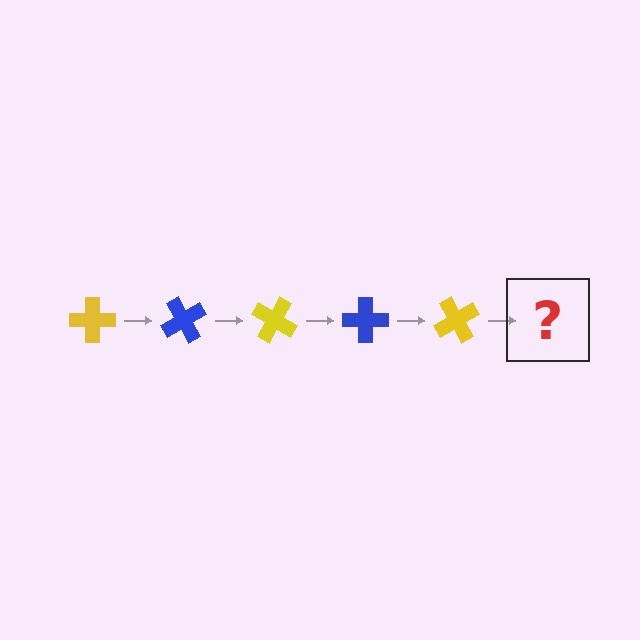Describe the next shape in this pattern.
It should be a blue cross, rotated 300 degrees from the start.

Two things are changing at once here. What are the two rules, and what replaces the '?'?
The two rules are that it rotates 60 degrees each step and the color cycles through yellow and blue. The '?' should be a blue cross, rotated 300 degrees from the start.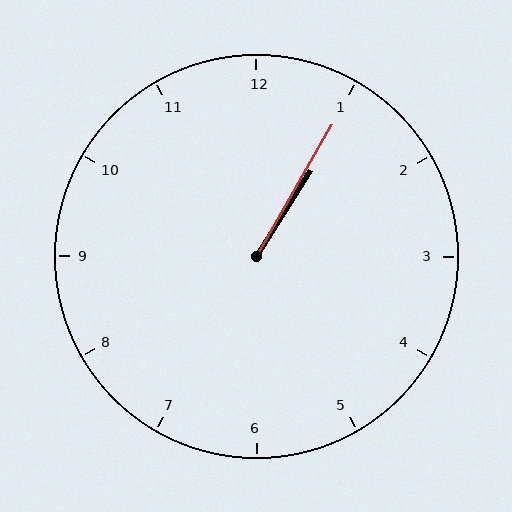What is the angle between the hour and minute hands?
Approximately 2 degrees.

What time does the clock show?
1:05.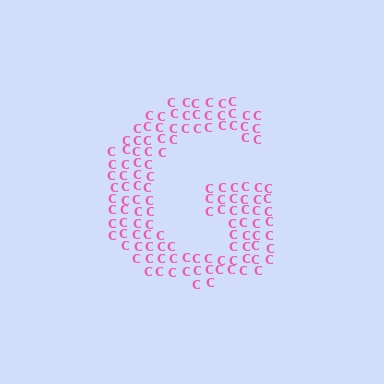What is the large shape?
The large shape is the letter G.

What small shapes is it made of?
It is made of small letter C's.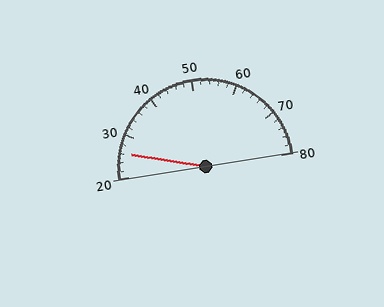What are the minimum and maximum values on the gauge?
The gauge ranges from 20 to 80.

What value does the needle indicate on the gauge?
The needle indicates approximately 26.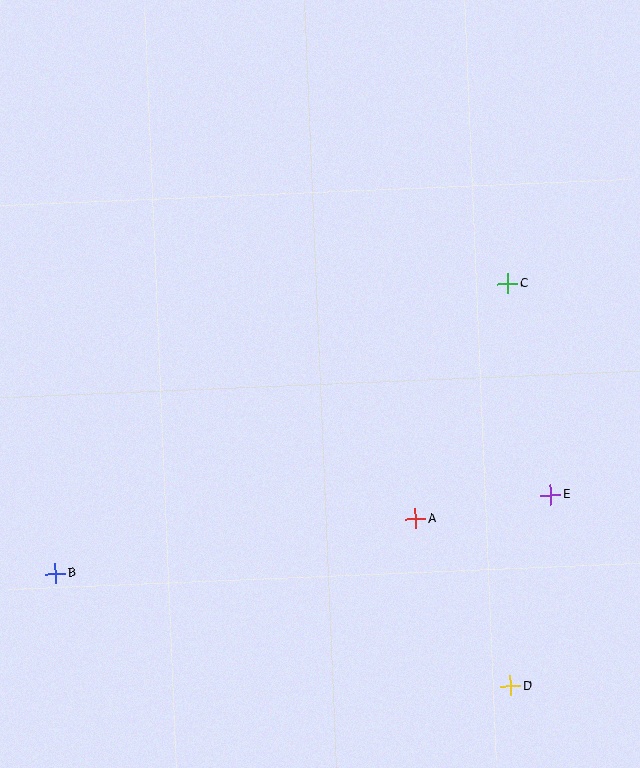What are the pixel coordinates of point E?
Point E is at (551, 495).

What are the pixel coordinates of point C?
Point C is at (508, 284).